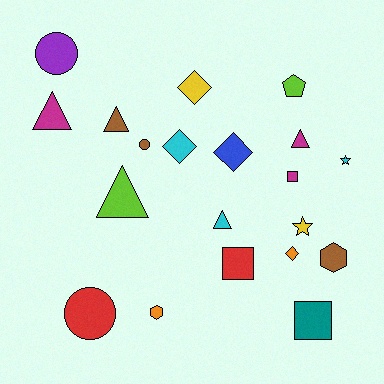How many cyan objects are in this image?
There are 3 cyan objects.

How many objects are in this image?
There are 20 objects.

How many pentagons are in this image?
There is 1 pentagon.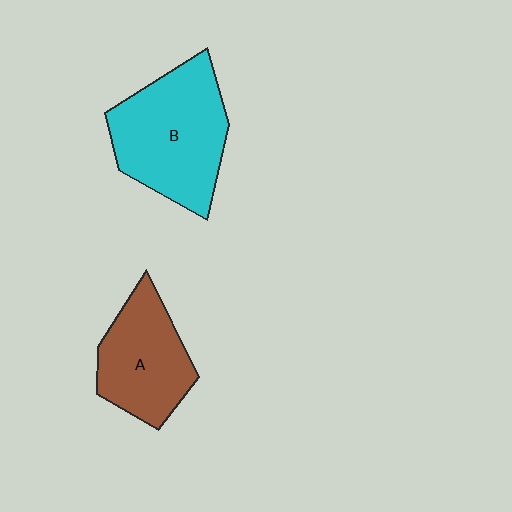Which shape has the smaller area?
Shape A (brown).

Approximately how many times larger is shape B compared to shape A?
Approximately 1.4 times.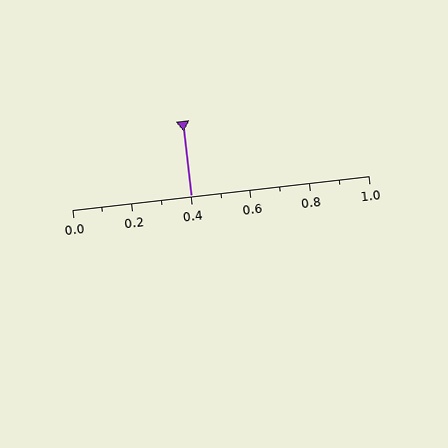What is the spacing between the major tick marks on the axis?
The major ticks are spaced 0.2 apart.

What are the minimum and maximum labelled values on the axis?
The axis runs from 0.0 to 1.0.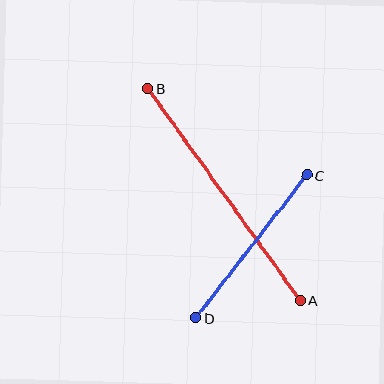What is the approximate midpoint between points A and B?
The midpoint is at approximately (224, 194) pixels.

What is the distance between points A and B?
The distance is approximately 261 pixels.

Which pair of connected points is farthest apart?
Points A and B are farthest apart.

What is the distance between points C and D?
The distance is approximately 181 pixels.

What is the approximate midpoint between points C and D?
The midpoint is at approximately (252, 247) pixels.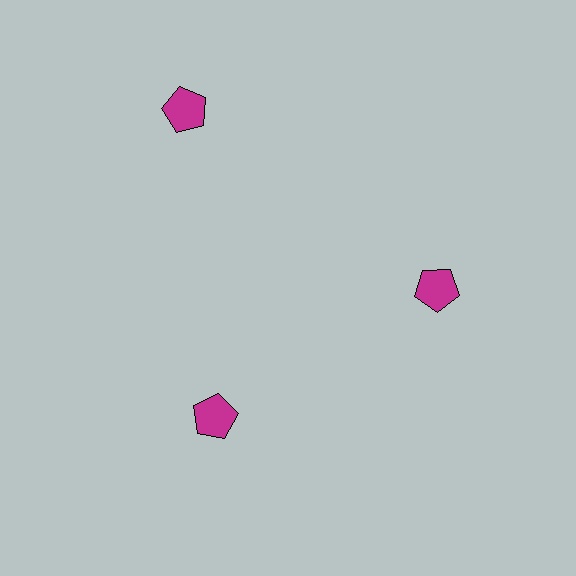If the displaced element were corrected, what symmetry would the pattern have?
It would have 3-fold rotational symmetry — the pattern would map onto itself every 120 degrees.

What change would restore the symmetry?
The symmetry would be restored by moving it inward, back onto the ring so that all 3 pentagons sit at equal angles and equal distance from the center.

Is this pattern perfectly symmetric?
No. The 3 magenta pentagons are arranged in a ring, but one element near the 11 o'clock position is pushed outward from the center, breaking the 3-fold rotational symmetry.